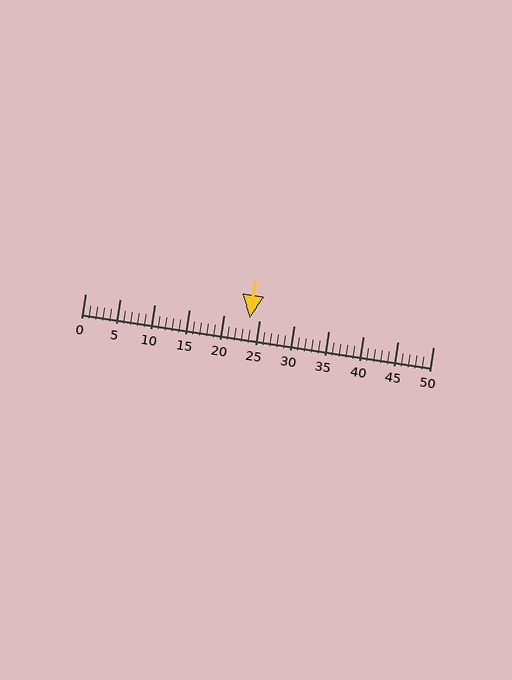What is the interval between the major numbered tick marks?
The major tick marks are spaced 5 units apart.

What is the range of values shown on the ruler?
The ruler shows values from 0 to 50.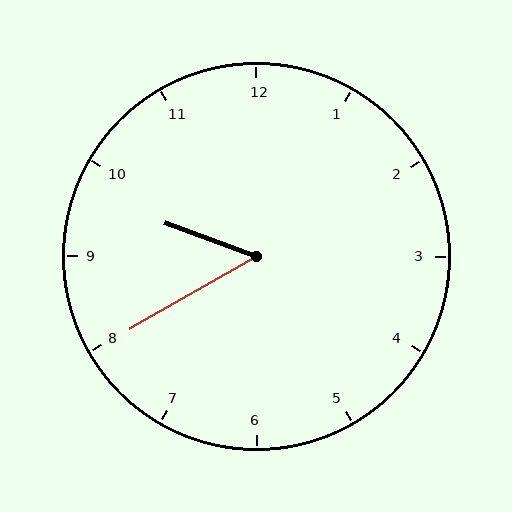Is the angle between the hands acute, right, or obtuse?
It is acute.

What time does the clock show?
9:40.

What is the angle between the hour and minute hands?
Approximately 50 degrees.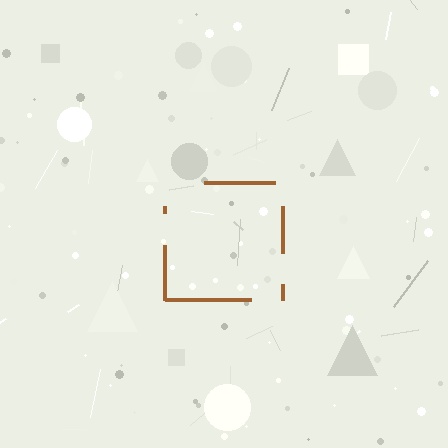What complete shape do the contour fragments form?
The contour fragments form a square.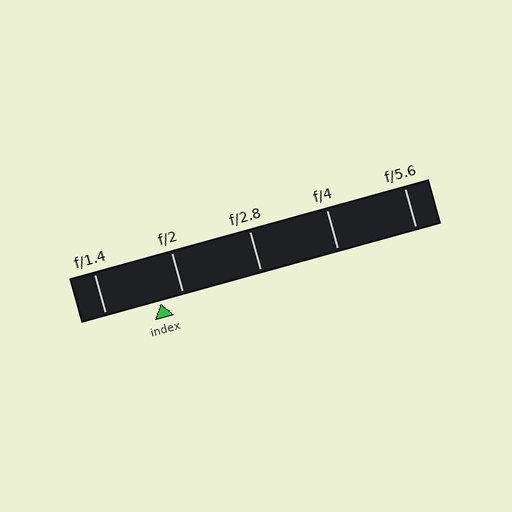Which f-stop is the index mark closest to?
The index mark is closest to f/2.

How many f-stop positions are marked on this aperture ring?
There are 5 f-stop positions marked.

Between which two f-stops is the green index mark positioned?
The index mark is between f/1.4 and f/2.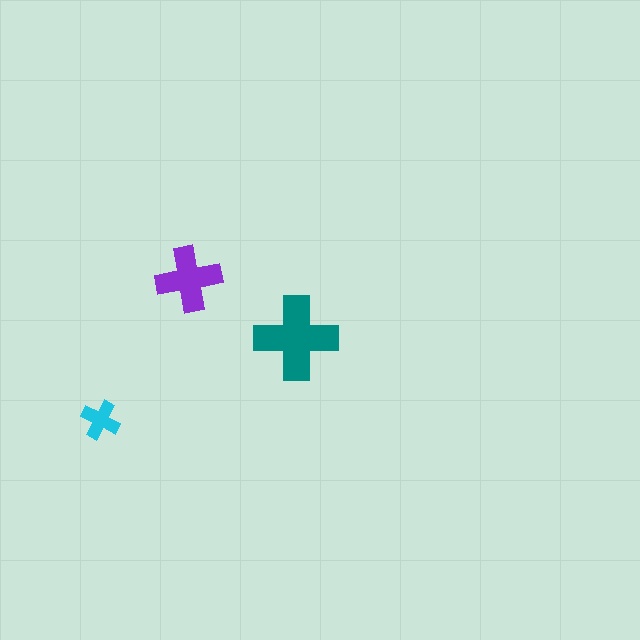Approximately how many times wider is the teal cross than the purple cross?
About 1.5 times wider.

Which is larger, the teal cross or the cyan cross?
The teal one.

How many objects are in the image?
There are 3 objects in the image.